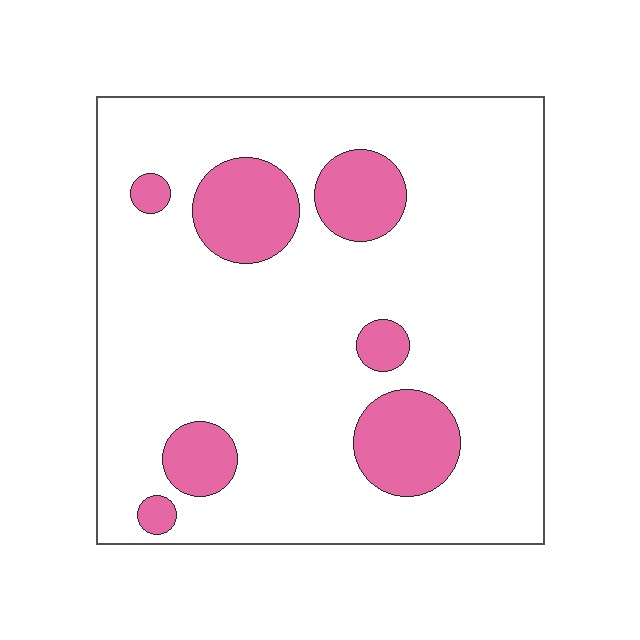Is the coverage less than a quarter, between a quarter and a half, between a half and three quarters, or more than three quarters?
Less than a quarter.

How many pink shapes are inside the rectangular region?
7.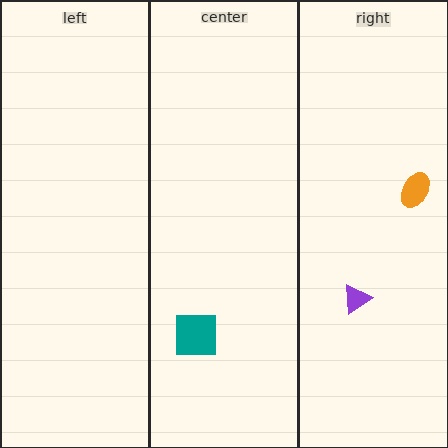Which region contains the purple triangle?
The right region.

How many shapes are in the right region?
2.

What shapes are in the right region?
The purple triangle, the orange ellipse.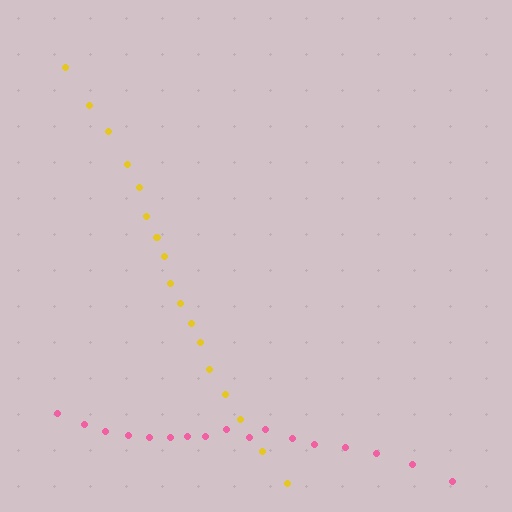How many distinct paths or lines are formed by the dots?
There are 2 distinct paths.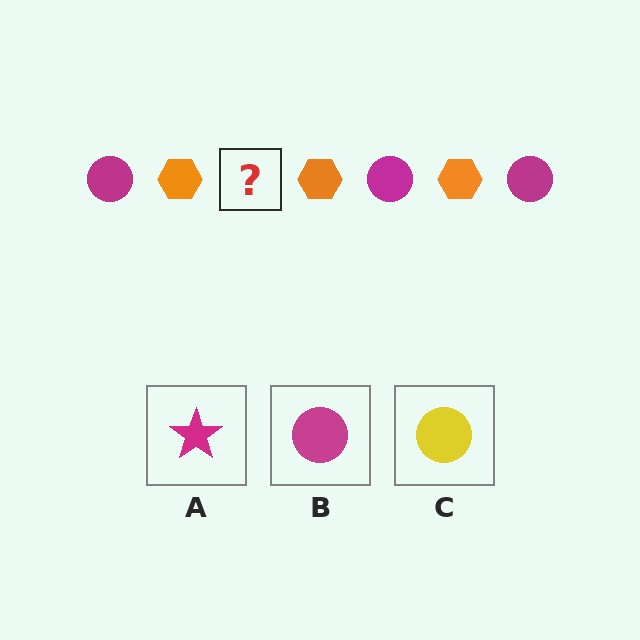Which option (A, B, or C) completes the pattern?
B.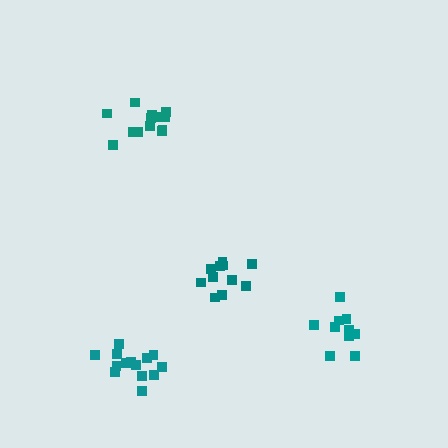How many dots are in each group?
Group 1: 11 dots, Group 2: 10 dots, Group 3: 15 dots, Group 4: 14 dots (50 total).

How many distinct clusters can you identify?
There are 4 distinct clusters.